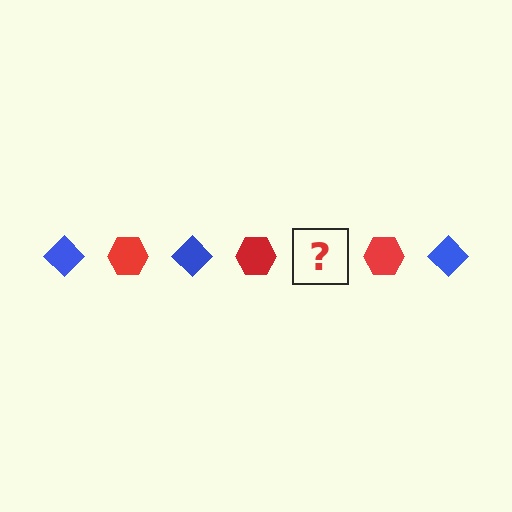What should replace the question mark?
The question mark should be replaced with a blue diamond.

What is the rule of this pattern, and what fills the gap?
The rule is that the pattern alternates between blue diamond and red hexagon. The gap should be filled with a blue diamond.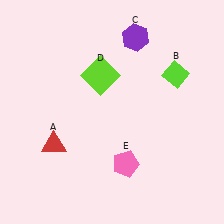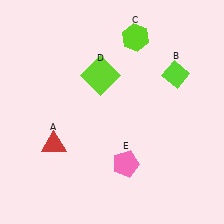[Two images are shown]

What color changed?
The hexagon (C) changed from purple in Image 1 to lime in Image 2.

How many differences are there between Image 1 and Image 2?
There is 1 difference between the two images.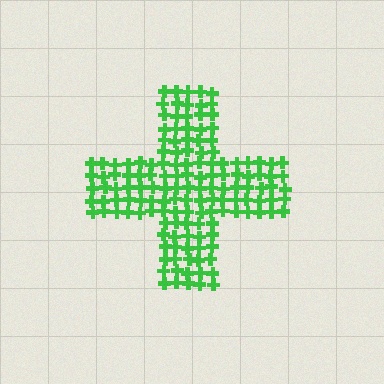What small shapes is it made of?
It is made of small crosses.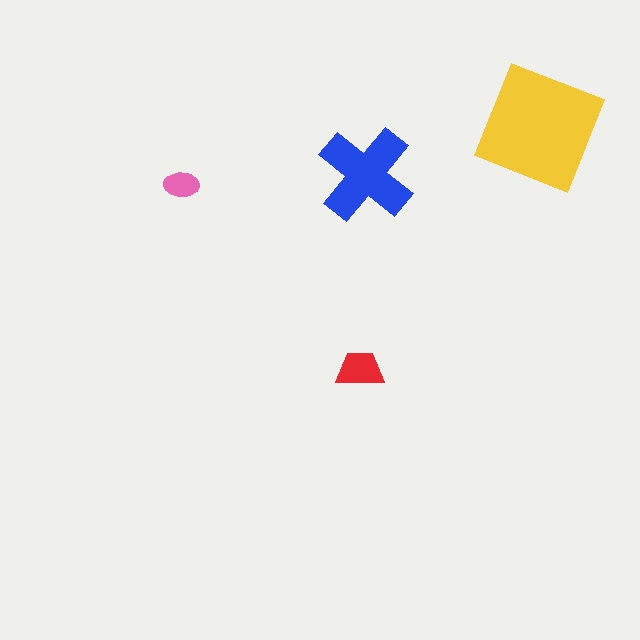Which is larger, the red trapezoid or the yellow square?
The yellow square.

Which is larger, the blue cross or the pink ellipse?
The blue cross.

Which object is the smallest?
The pink ellipse.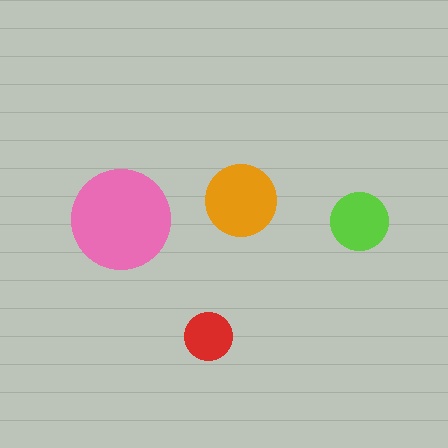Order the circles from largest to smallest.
the pink one, the orange one, the lime one, the red one.